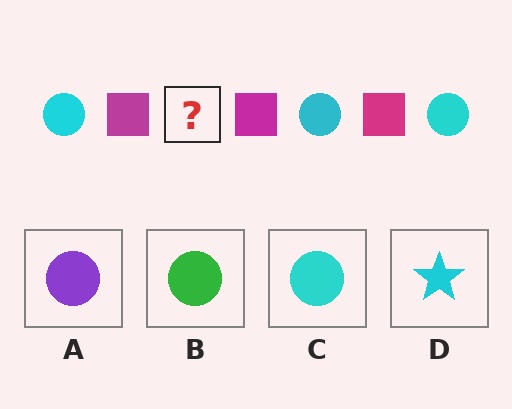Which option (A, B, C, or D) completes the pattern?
C.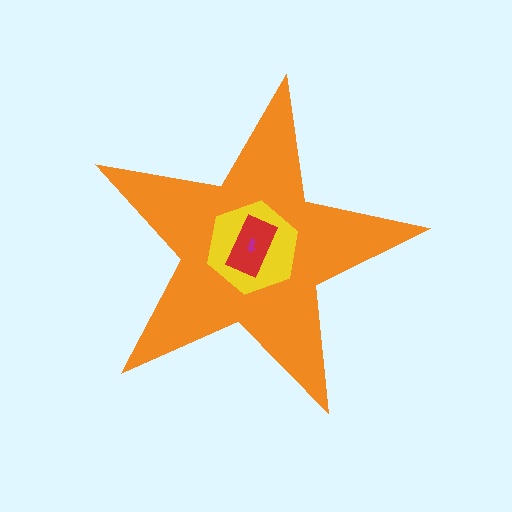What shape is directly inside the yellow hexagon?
The red rectangle.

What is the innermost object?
The magenta arrow.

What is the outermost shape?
The orange star.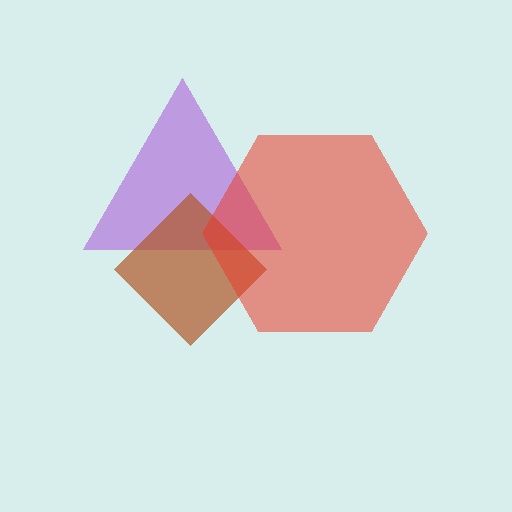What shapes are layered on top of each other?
The layered shapes are: a purple triangle, a brown diamond, a red hexagon.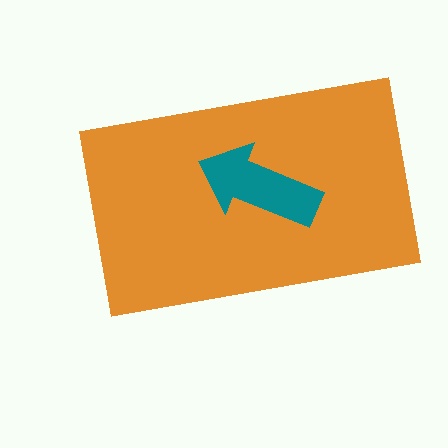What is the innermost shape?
The teal arrow.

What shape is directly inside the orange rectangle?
The teal arrow.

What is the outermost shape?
The orange rectangle.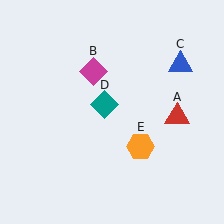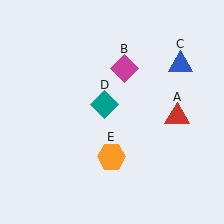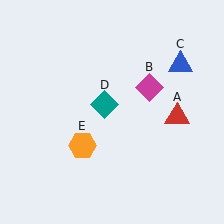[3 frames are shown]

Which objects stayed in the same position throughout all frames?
Red triangle (object A) and blue triangle (object C) and teal diamond (object D) remained stationary.